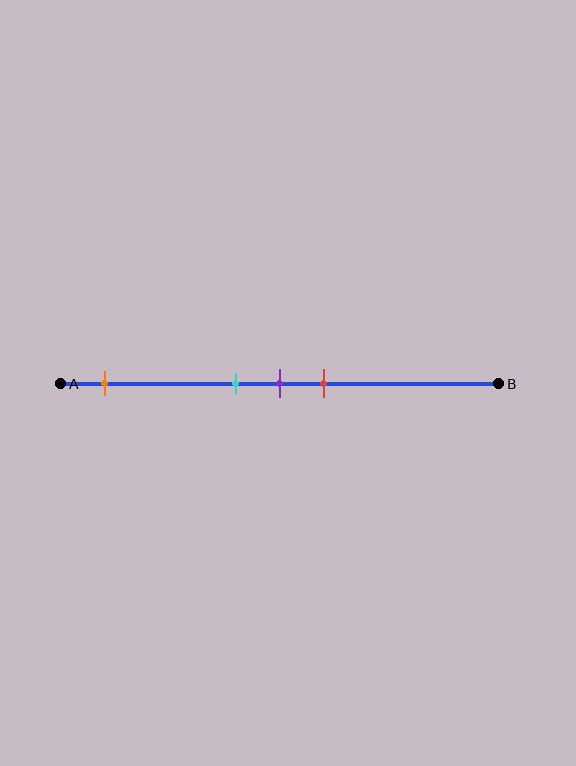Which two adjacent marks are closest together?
The cyan and purple marks are the closest adjacent pair.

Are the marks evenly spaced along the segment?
No, the marks are not evenly spaced.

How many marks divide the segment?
There are 4 marks dividing the segment.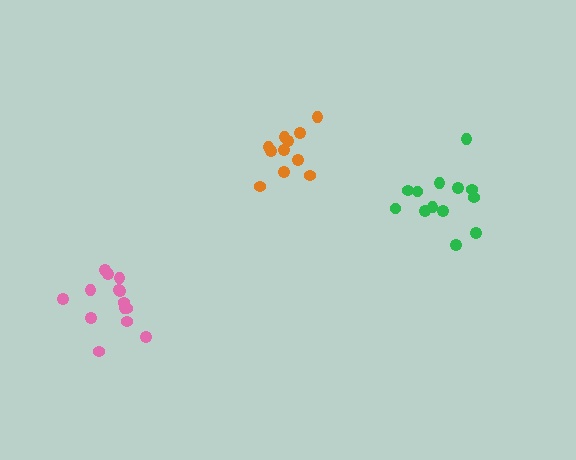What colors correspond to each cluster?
The clusters are colored: orange, green, pink.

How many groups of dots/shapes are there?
There are 3 groups.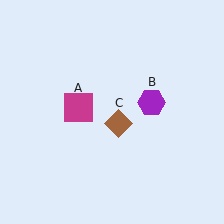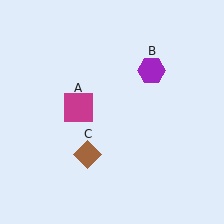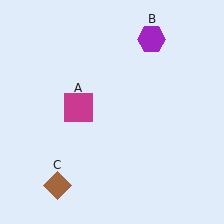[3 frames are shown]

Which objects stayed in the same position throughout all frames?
Magenta square (object A) remained stationary.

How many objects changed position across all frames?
2 objects changed position: purple hexagon (object B), brown diamond (object C).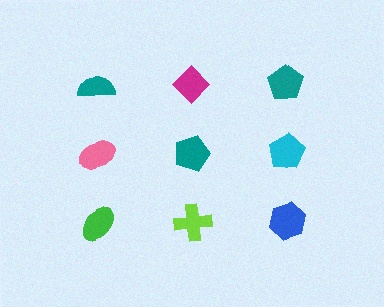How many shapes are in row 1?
3 shapes.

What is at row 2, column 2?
A teal pentagon.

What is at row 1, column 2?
A magenta diamond.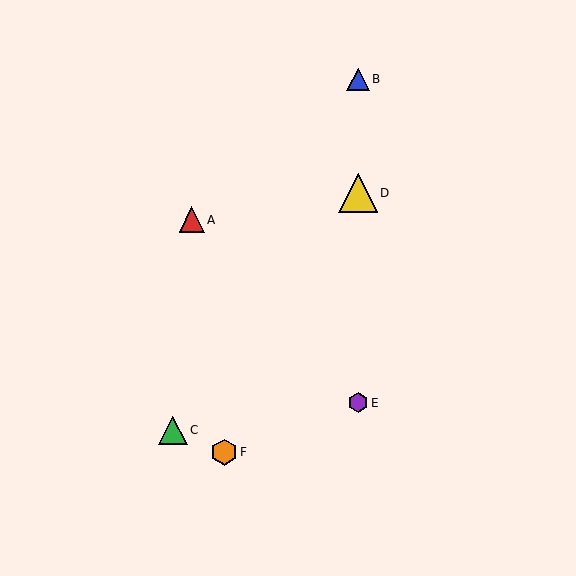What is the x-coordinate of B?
Object B is at x≈358.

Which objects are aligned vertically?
Objects B, D, E are aligned vertically.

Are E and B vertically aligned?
Yes, both are at x≈358.